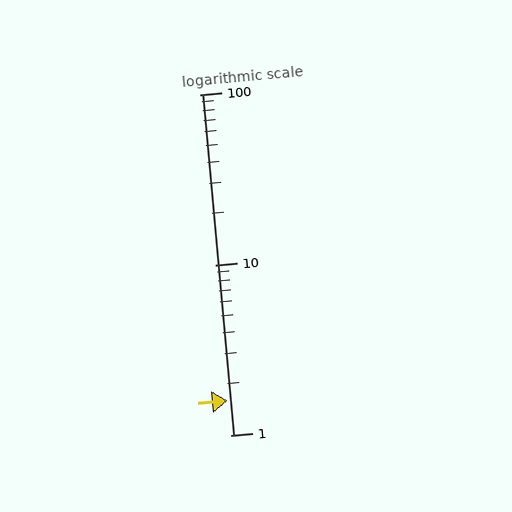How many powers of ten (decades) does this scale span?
The scale spans 2 decades, from 1 to 100.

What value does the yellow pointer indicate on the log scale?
The pointer indicates approximately 1.6.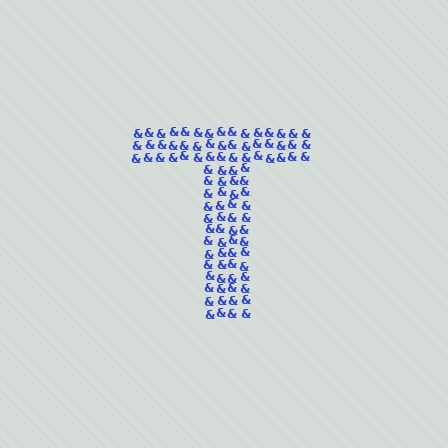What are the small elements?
The small elements are ampersands.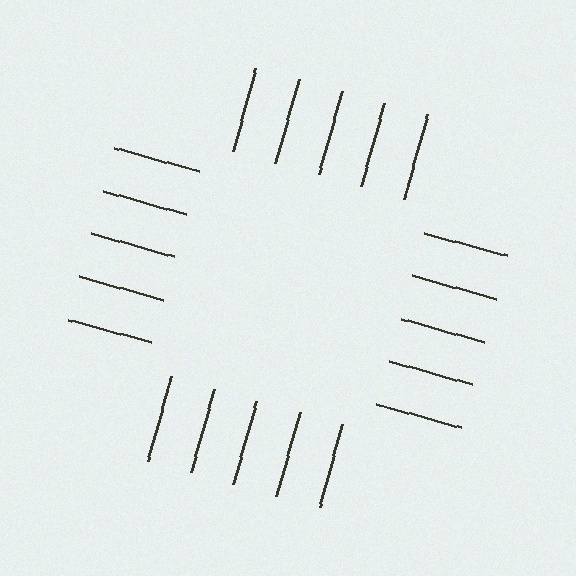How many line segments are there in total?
20 — 5 along each of the 4 edges.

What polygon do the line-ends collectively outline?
An illusory square — the line segments terminate on its edges but no continuous stroke is drawn.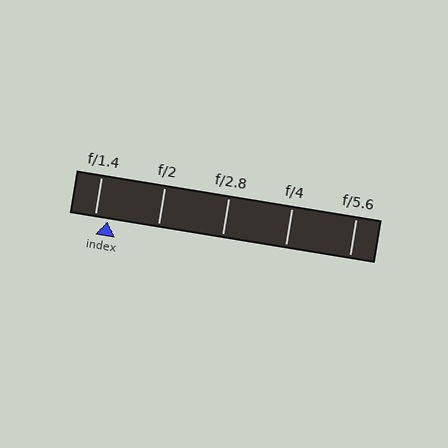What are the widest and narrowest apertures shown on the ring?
The widest aperture shown is f/1.4 and the narrowest is f/5.6.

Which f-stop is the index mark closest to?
The index mark is closest to f/1.4.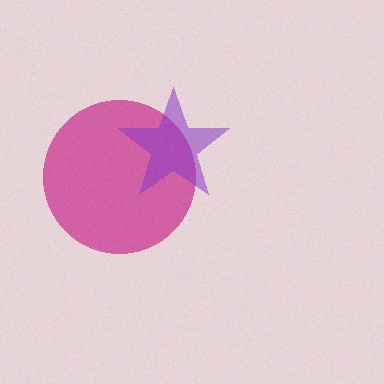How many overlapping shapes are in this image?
There are 2 overlapping shapes in the image.